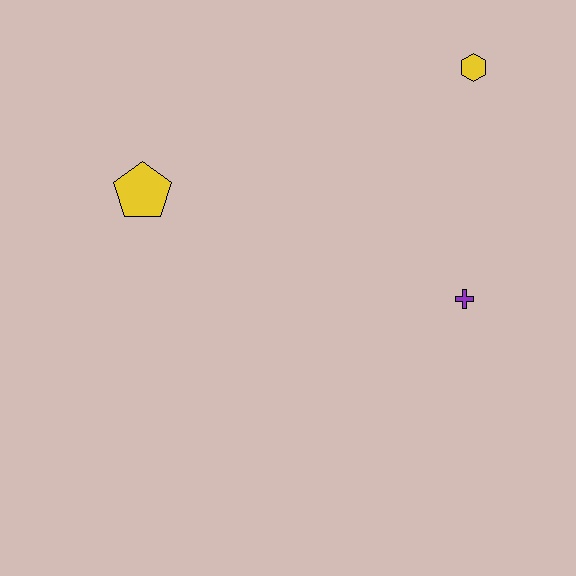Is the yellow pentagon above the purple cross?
Yes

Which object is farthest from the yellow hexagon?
The yellow pentagon is farthest from the yellow hexagon.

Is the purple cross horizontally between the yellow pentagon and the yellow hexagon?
Yes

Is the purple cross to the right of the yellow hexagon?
No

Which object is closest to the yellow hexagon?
The purple cross is closest to the yellow hexagon.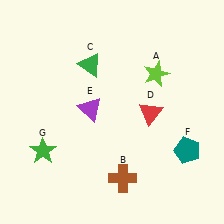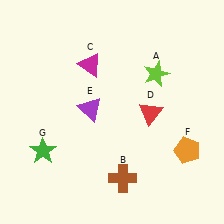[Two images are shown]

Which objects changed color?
C changed from green to magenta. F changed from teal to orange.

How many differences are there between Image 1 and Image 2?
There are 2 differences between the two images.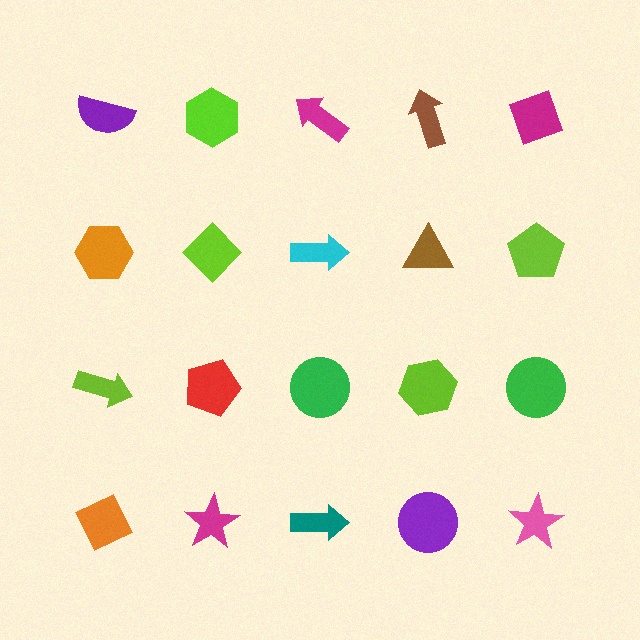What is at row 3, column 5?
A green circle.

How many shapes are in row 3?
5 shapes.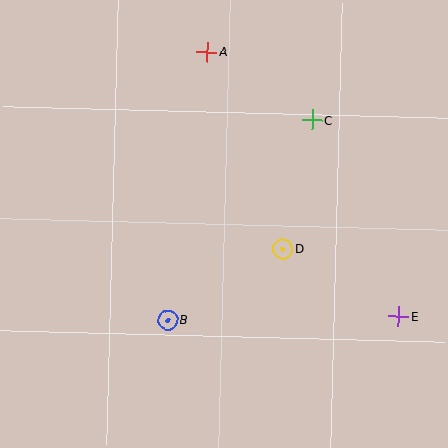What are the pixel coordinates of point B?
Point B is at (168, 320).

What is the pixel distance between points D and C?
The distance between D and C is 132 pixels.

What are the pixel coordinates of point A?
Point A is at (207, 52).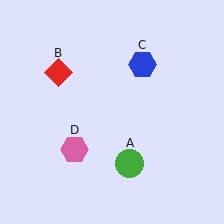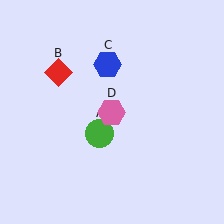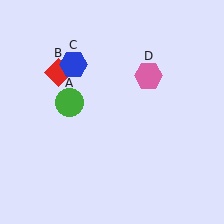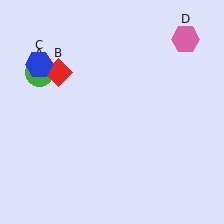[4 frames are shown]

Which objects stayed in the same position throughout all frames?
Red diamond (object B) remained stationary.